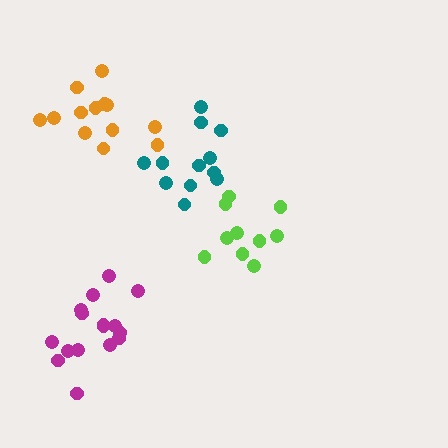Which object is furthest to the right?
The lime cluster is rightmost.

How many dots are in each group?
Group 1: 13 dots, Group 2: 12 dots, Group 3: 16 dots, Group 4: 10 dots (51 total).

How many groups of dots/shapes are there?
There are 4 groups.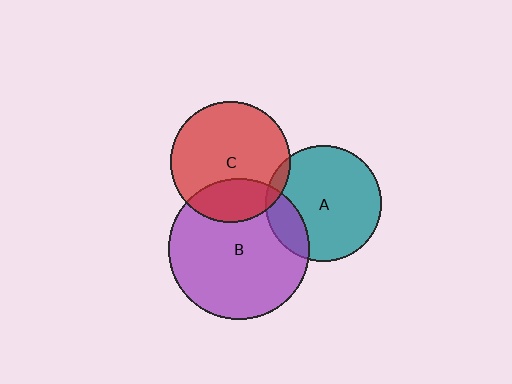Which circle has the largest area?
Circle B (purple).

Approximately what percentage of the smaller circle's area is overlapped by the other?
Approximately 25%.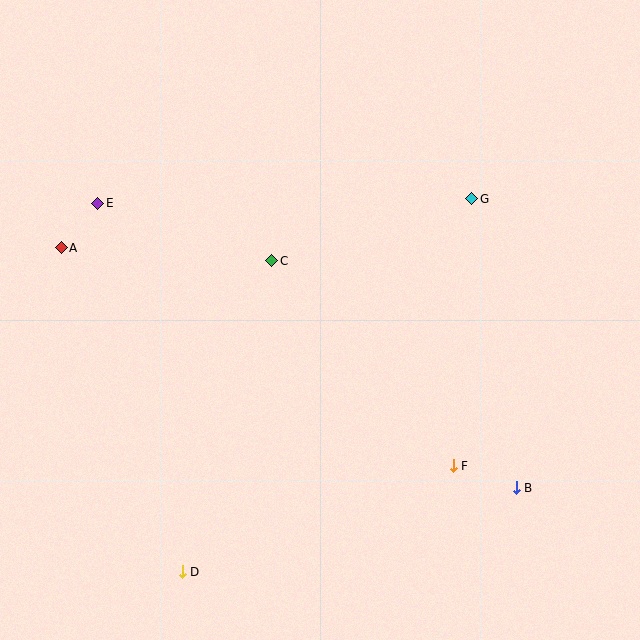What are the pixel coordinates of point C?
Point C is at (272, 261).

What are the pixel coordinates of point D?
Point D is at (182, 572).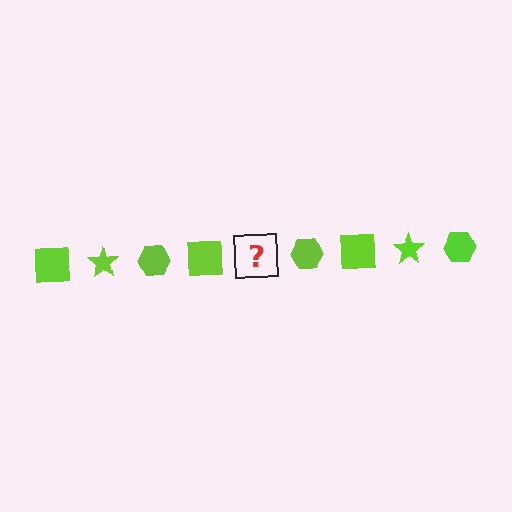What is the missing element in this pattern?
The missing element is a lime star.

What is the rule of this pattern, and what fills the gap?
The rule is that the pattern cycles through square, star, hexagon shapes in lime. The gap should be filled with a lime star.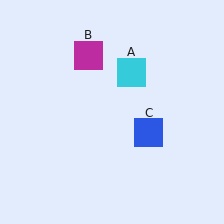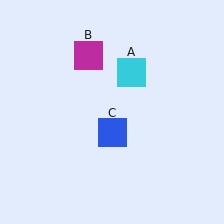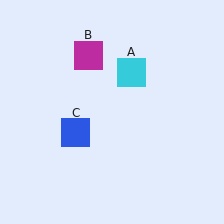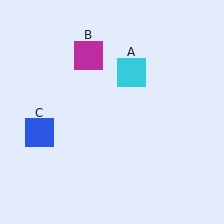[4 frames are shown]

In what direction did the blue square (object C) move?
The blue square (object C) moved left.